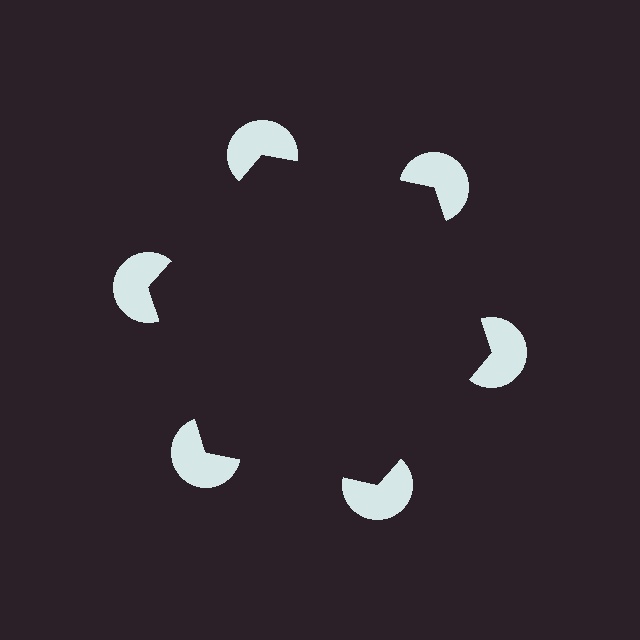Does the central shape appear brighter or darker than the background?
It typically appears slightly darker than the background, even though no actual brightness change is drawn.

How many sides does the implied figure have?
6 sides.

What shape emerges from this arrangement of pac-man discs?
An illusory hexagon — its edges are inferred from the aligned wedge cuts in the pac-man discs, not physically drawn.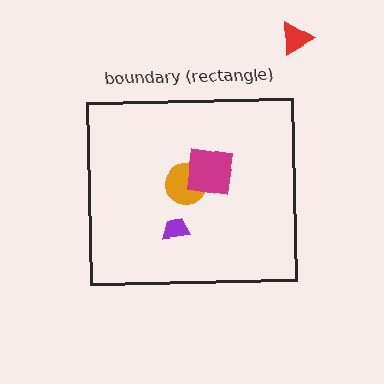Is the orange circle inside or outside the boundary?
Inside.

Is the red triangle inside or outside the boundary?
Outside.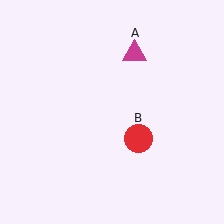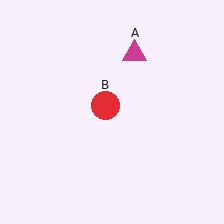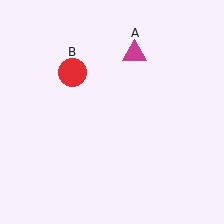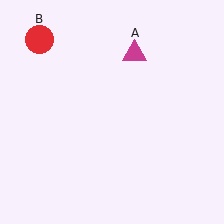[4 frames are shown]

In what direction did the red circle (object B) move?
The red circle (object B) moved up and to the left.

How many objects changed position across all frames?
1 object changed position: red circle (object B).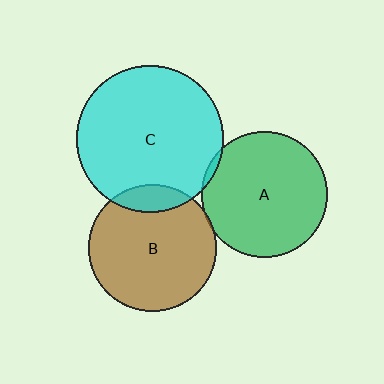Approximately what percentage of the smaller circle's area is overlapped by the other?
Approximately 5%.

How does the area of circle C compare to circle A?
Approximately 1.4 times.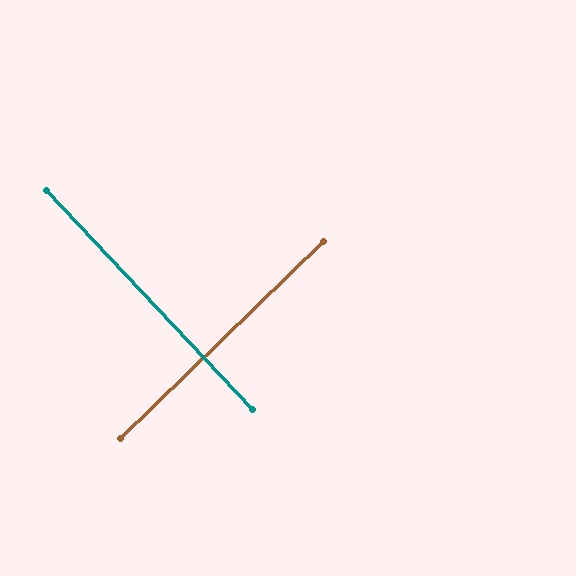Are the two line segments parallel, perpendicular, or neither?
Perpendicular — they meet at approximately 89°.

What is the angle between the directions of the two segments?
Approximately 89 degrees.